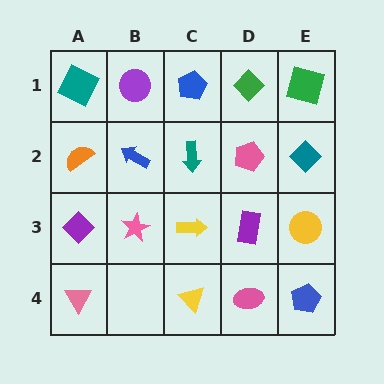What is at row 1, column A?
A teal square.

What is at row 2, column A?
An orange semicircle.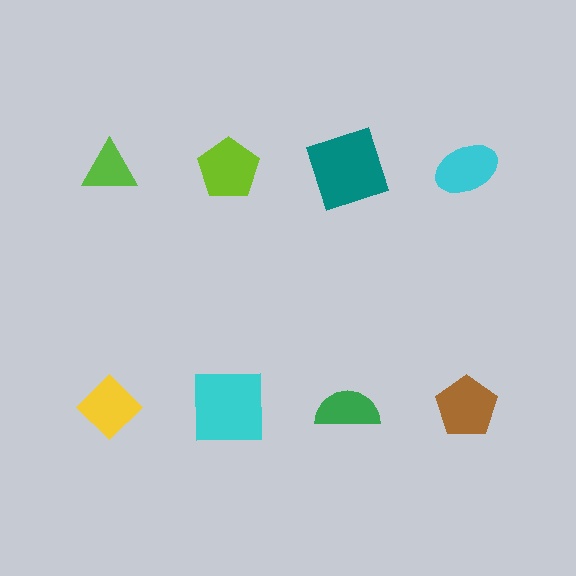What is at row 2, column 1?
A yellow diamond.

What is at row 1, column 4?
A cyan ellipse.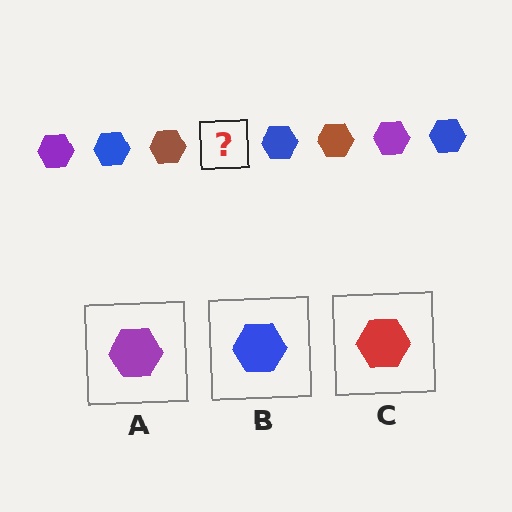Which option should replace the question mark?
Option A.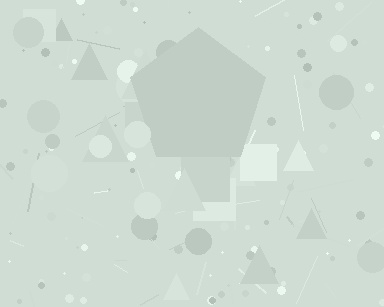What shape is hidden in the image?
A pentagon is hidden in the image.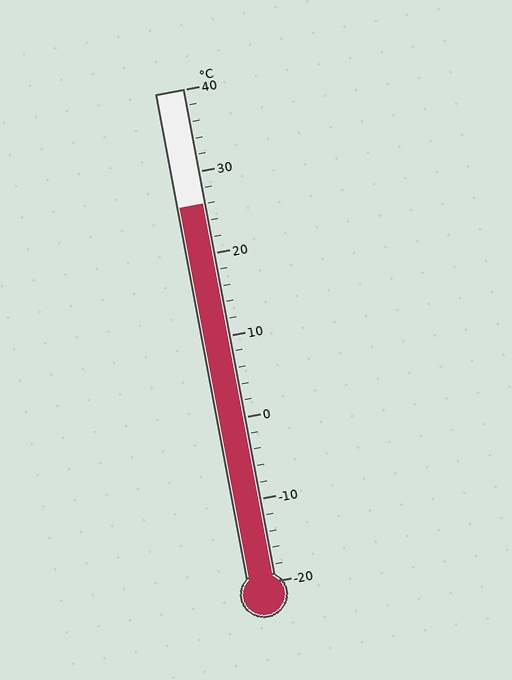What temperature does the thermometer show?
The thermometer shows approximately 26°C.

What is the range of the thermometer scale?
The thermometer scale ranges from -20°C to 40°C.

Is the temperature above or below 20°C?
The temperature is above 20°C.